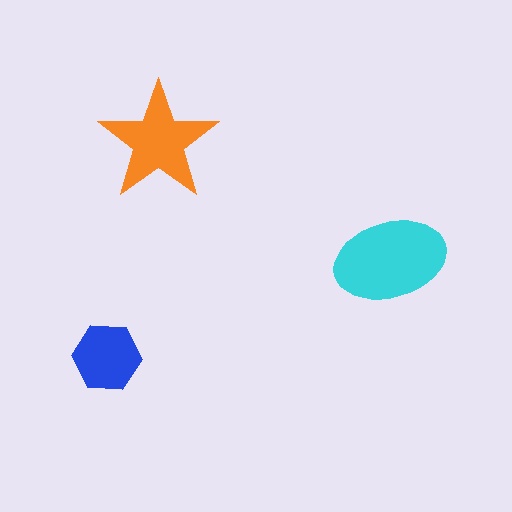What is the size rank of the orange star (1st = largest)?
2nd.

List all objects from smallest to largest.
The blue hexagon, the orange star, the cyan ellipse.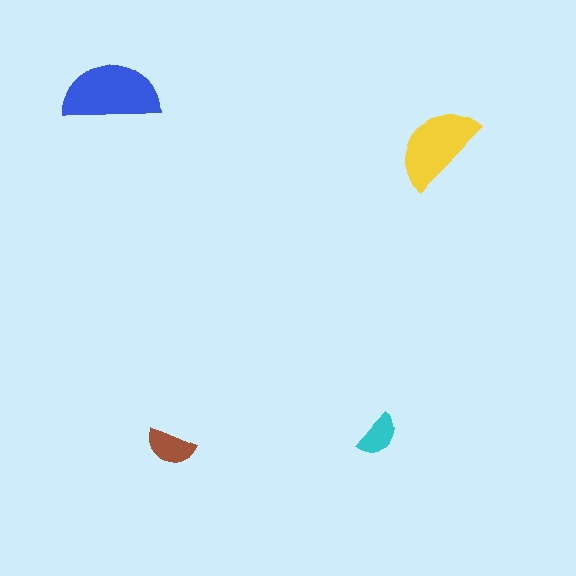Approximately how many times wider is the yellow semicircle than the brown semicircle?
About 2 times wider.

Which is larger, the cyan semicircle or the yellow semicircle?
The yellow one.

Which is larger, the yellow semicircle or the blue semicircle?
The blue one.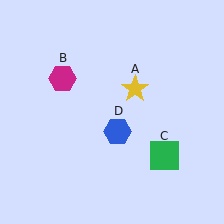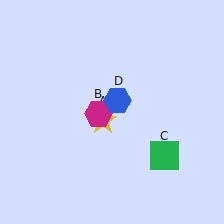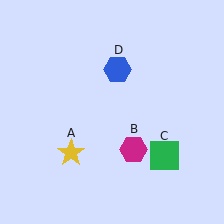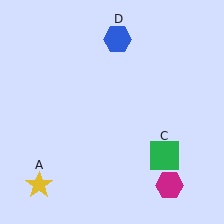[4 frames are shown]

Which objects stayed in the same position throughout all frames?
Green square (object C) remained stationary.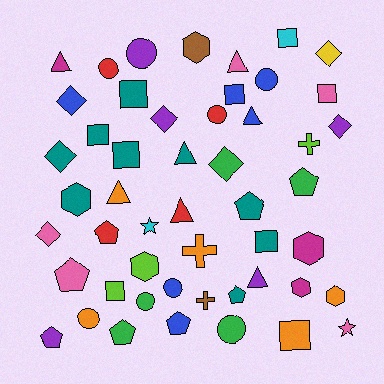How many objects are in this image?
There are 50 objects.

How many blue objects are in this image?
There are 6 blue objects.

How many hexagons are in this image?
There are 6 hexagons.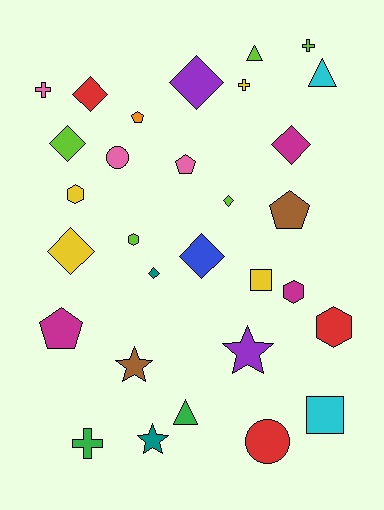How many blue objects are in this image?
There is 1 blue object.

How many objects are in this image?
There are 30 objects.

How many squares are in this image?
There are 2 squares.